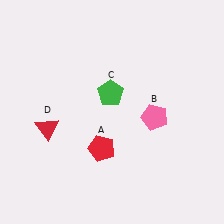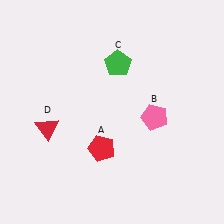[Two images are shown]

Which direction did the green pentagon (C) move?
The green pentagon (C) moved up.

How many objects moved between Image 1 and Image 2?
1 object moved between the two images.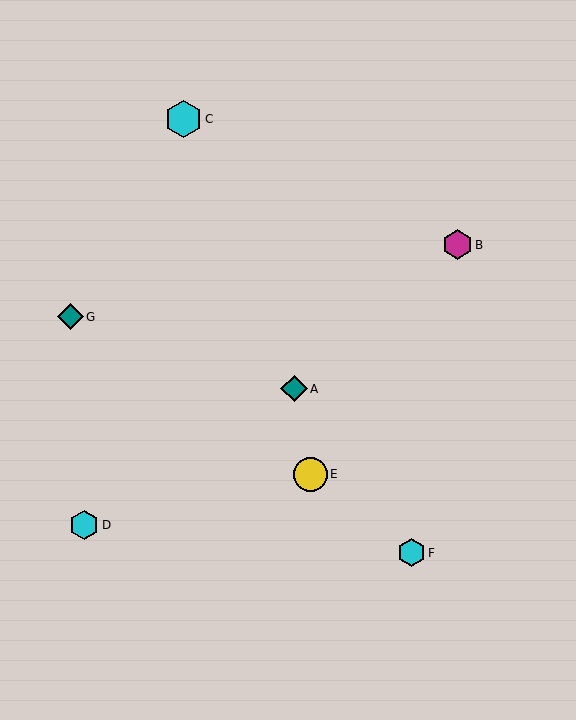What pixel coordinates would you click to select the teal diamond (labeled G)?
Click at (70, 317) to select the teal diamond G.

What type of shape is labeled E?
Shape E is a yellow circle.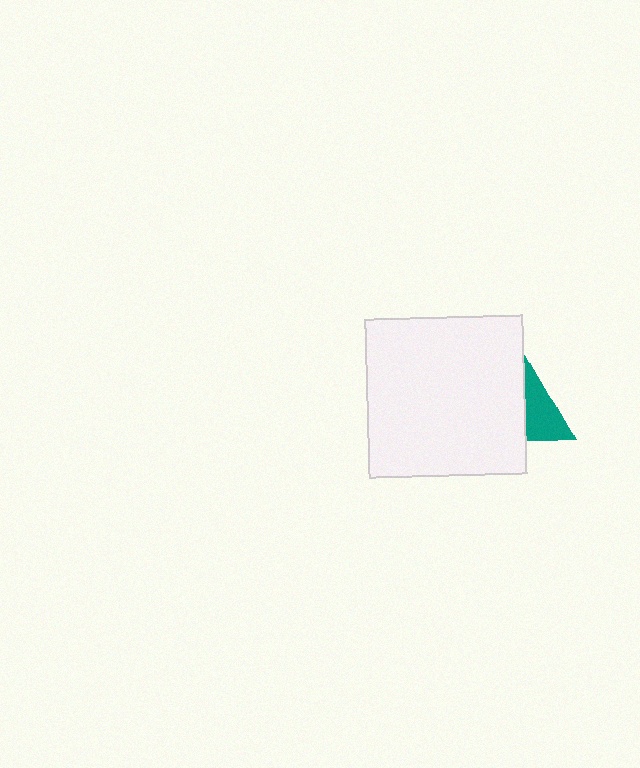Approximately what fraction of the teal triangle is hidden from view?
Roughly 62% of the teal triangle is hidden behind the white square.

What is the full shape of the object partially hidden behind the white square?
The partially hidden object is a teal triangle.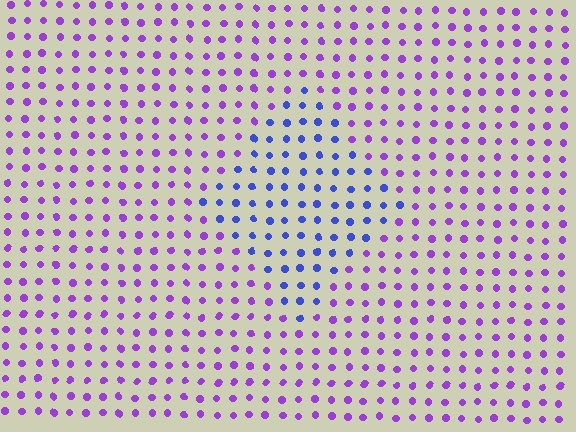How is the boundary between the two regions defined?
The boundary is defined purely by a slight shift in hue (about 45 degrees). Spacing, size, and orientation are identical on both sides.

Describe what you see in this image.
The image is filled with small purple elements in a uniform arrangement. A diamond-shaped region is visible where the elements are tinted to a slightly different hue, forming a subtle color boundary.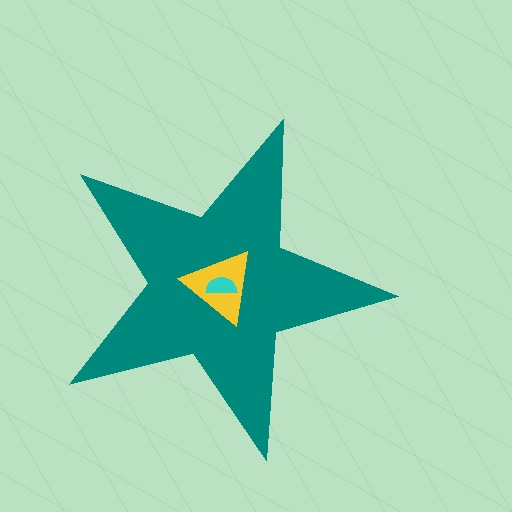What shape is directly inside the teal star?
The yellow triangle.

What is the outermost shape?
The teal star.